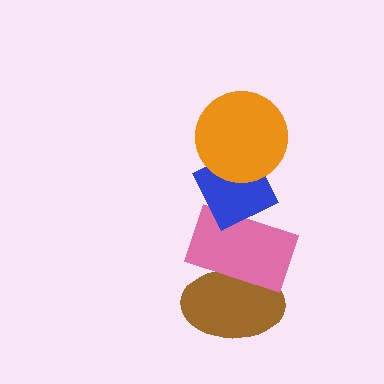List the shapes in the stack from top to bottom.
From top to bottom: the orange circle, the blue diamond, the pink rectangle, the brown ellipse.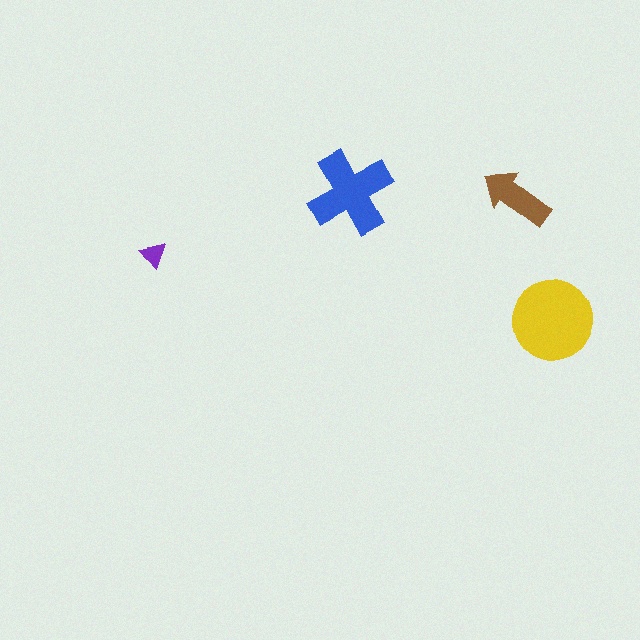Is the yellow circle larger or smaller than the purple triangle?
Larger.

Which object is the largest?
The yellow circle.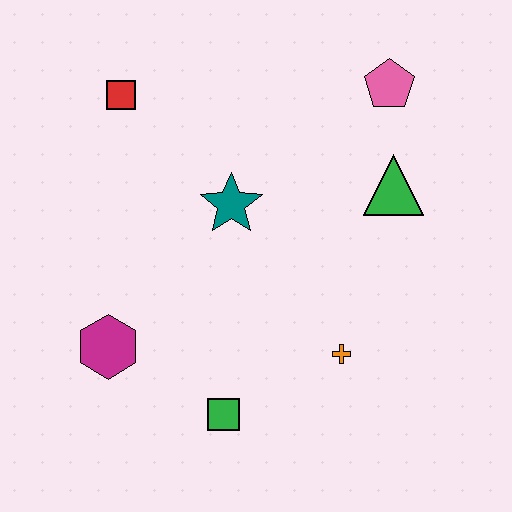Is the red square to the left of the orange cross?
Yes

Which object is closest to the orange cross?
The green square is closest to the orange cross.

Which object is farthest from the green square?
The pink pentagon is farthest from the green square.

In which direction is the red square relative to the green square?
The red square is above the green square.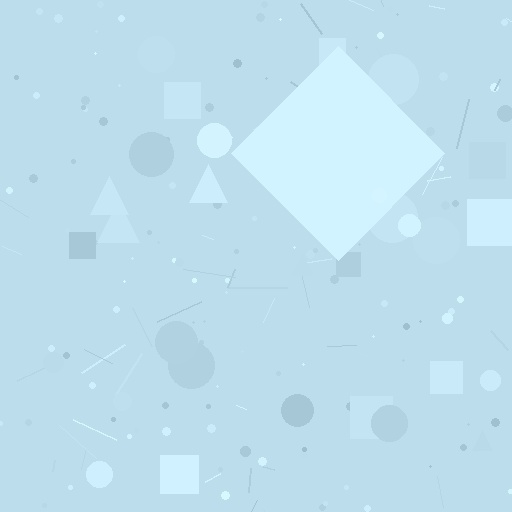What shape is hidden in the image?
A diamond is hidden in the image.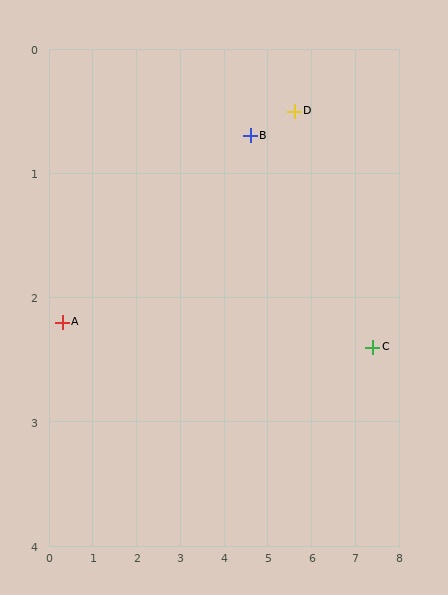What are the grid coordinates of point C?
Point C is at approximately (7.4, 2.4).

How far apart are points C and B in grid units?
Points C and B are about 3.3 grid units apart.